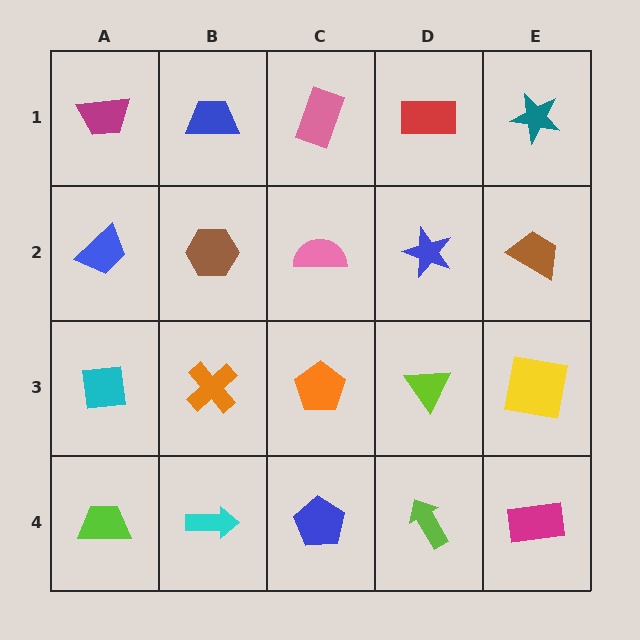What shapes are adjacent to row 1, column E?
A brown trapezoid (row 2, column E), a red rectangle (row 1, column D).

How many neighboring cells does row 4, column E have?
2.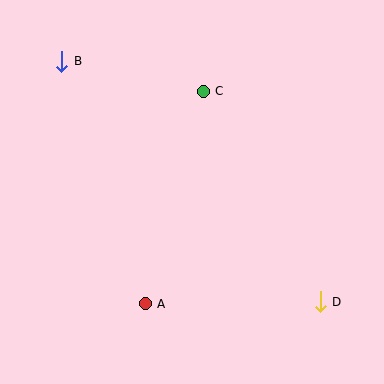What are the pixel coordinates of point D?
Point D is at (320, 302).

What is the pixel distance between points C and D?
The distance between C and D is 241 pixels.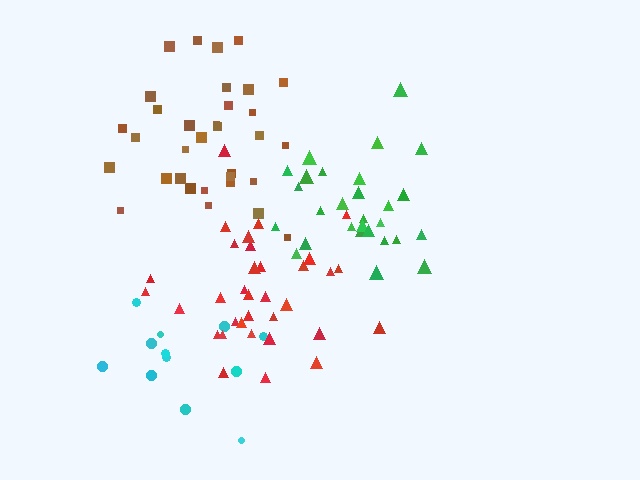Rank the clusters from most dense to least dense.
red, green, brown, cyan.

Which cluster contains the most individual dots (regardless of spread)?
Red (34).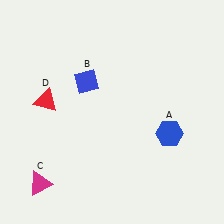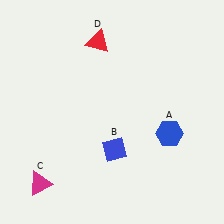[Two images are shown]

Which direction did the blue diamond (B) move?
The blue diamond (B) moved down.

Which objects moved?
The objects that moved are: the blue diamond (B), the red triangle (D).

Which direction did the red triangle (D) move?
The red triangle (D) moved up.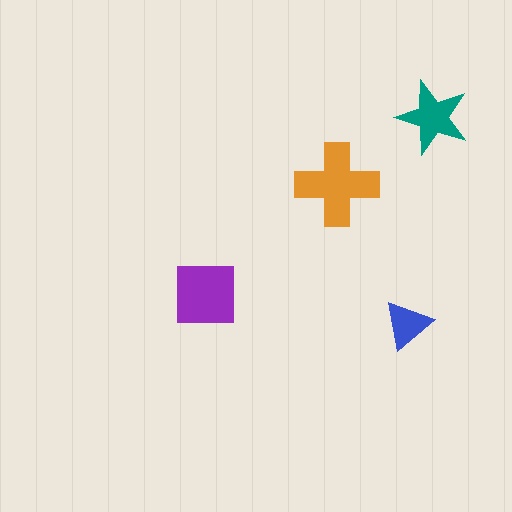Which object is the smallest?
The blue triangle.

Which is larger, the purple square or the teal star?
The purple square.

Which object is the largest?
The orange cross.